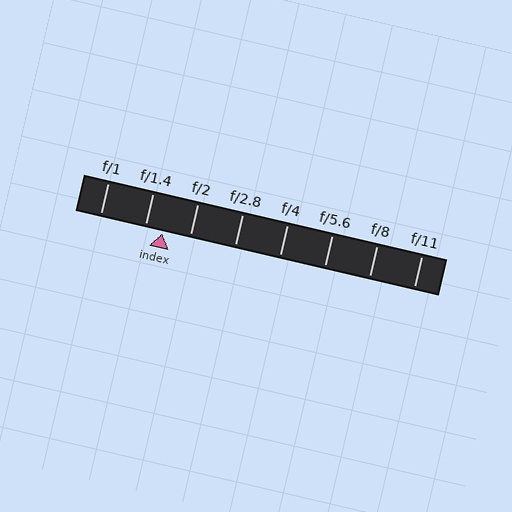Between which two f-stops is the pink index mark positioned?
The index mark is between f/1.4 and f/2.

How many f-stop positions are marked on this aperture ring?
There are 8 f-stop positions marked.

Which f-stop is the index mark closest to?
The index mark is closest to f/1.4.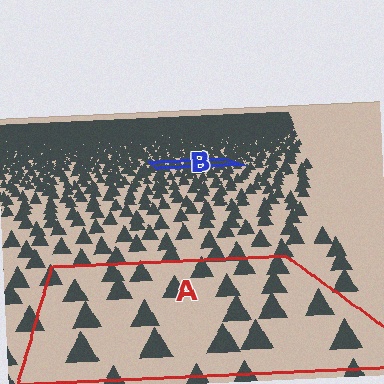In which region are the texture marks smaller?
The texture marks are smaller in region B, because it is farther away.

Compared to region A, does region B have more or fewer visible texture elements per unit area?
Region B has more texture elements per unit area — they are packed more densely because it is farther away.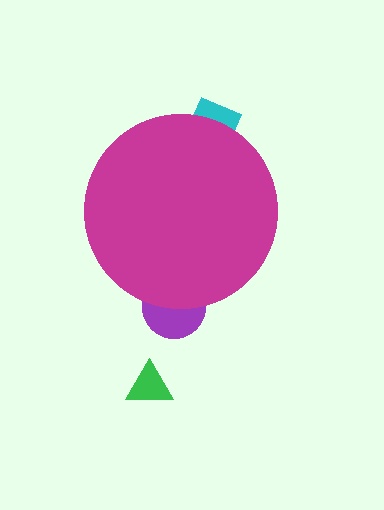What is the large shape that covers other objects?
A magenta circle.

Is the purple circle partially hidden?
Yes, the purple circle is partially hidden behind the magenta circle.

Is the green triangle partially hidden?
No, the green triangle is fully visible.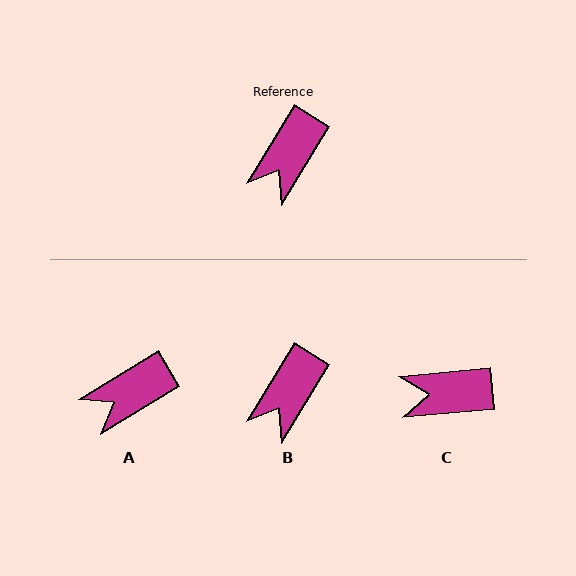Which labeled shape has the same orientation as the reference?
B.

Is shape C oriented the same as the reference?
No, it is off by about 53 degrees.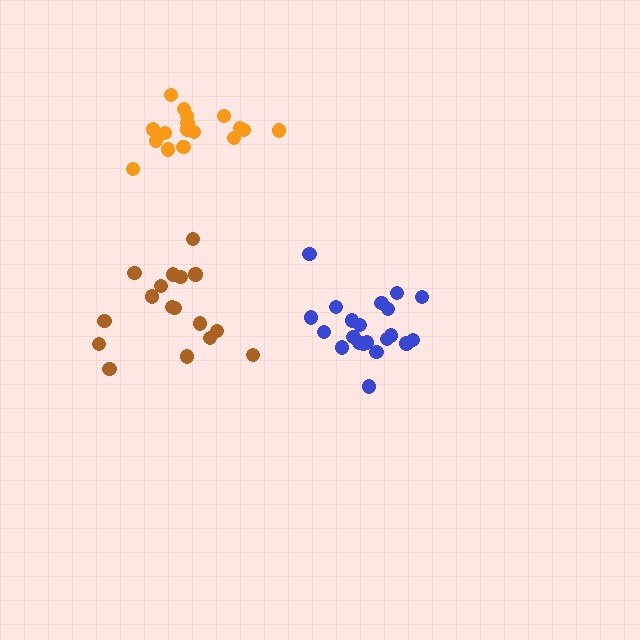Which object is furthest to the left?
The brown cluster is leftmost.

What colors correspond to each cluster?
The clusters are colored: brown, blue, orange.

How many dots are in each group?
Group 1: 17 dots, Group 2: 21 dots, Group 3: 17 dots (55 total).